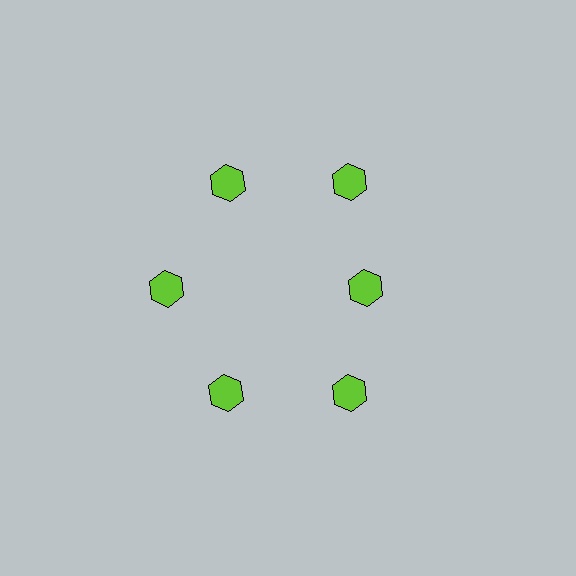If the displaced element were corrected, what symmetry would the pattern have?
It would have 6-fold rotational symmetry — the pattern would map onto itself every 60 degrees.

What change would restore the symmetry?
The symmetry would be restored by moving it outward, back onto the ring so that all 6 hexagons sit at equal angles and equal distance from the center.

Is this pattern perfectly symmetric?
No. The 6 lime hexagons are arranged in a ring, but one element near the 3 o'clock position is pulled inward toward the center, breaking the 6-fold rotational symmetry.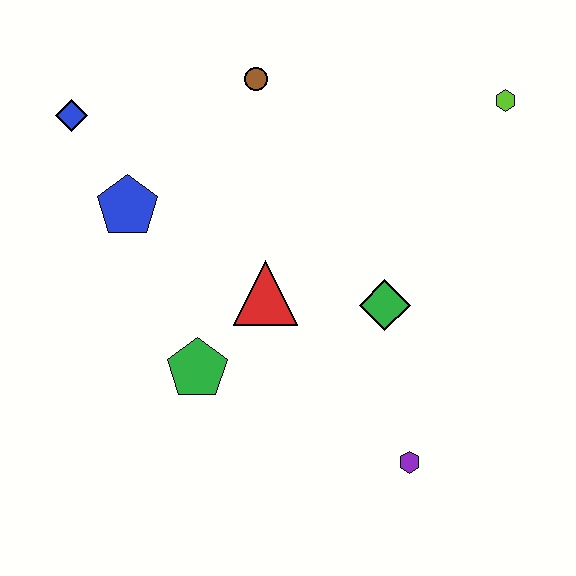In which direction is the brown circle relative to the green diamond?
The brown circle is above the green diamond.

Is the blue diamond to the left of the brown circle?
Yes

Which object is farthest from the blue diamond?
The purple hexagon is farthest from the blue diamond.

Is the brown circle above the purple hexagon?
Yes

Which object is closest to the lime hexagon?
The green diamond is closest to the lime hexagon.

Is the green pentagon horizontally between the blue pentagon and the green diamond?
Yes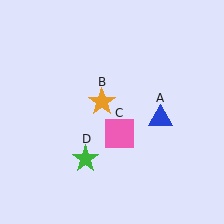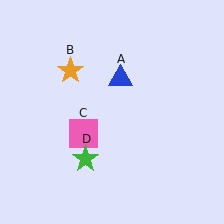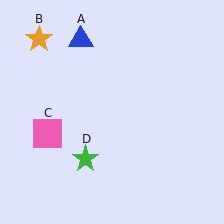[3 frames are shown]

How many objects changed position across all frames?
3 objects changed position: blue triangle (object A), orange star (object B), pink square (object C).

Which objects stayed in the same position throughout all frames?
Green star (object D) remained stationary.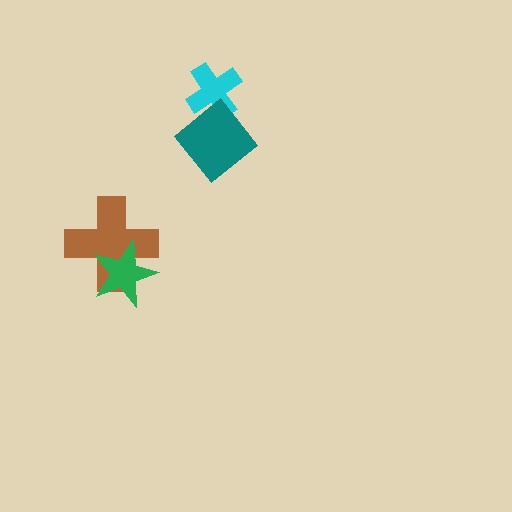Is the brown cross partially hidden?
Yes, it is partially covered by another shape.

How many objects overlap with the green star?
1 object overlaps with the green star.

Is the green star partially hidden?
No, no other shape covers it.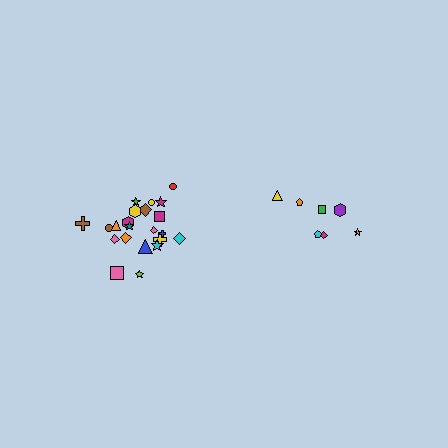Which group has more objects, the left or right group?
The left group.